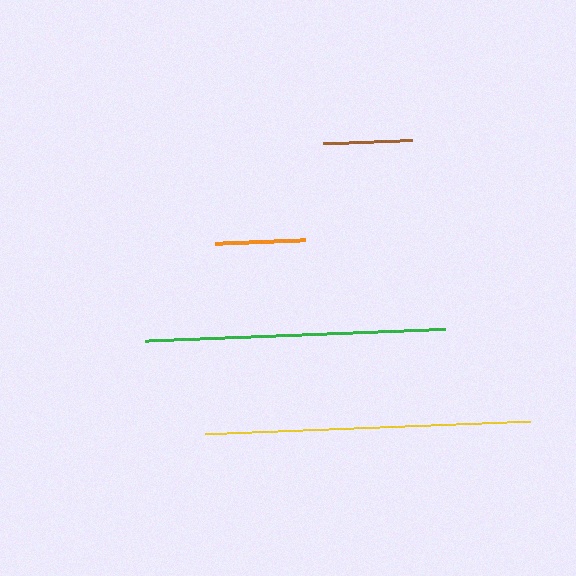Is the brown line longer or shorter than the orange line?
The orange line is longer than the brown line.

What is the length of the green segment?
The green segment is approximately 300 pixels long.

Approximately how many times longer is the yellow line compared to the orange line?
The yellow line is approximately 3.6 times the length of the orange line.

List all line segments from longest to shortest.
From longest to shortest: yellow, green, orange, brown.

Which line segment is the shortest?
The brown line is the shortest at approximately 89 pixels.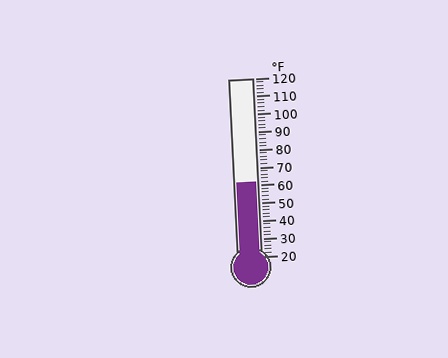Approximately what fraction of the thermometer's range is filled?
The thermometer is filled to approximately 40% of its range.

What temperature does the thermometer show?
The thermometer shows approximately 62°F.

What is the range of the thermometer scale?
The thermometer scale ranges from 20°F to 120°F.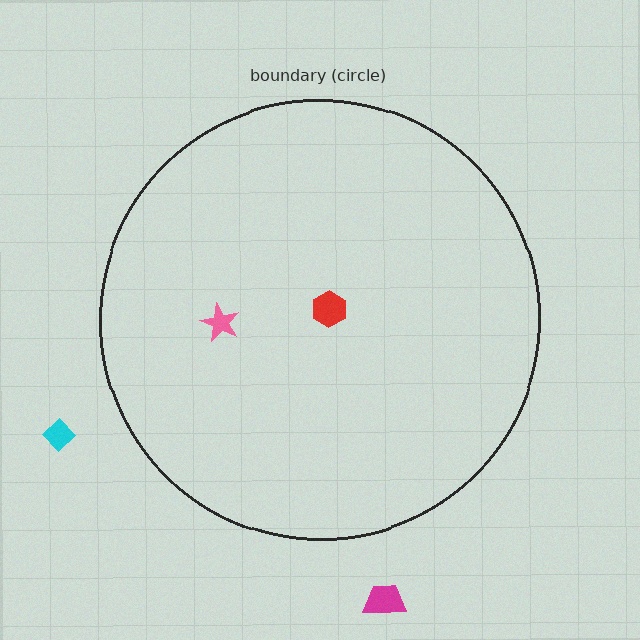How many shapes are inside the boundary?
2 inside, 2 outside.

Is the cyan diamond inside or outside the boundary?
Outside.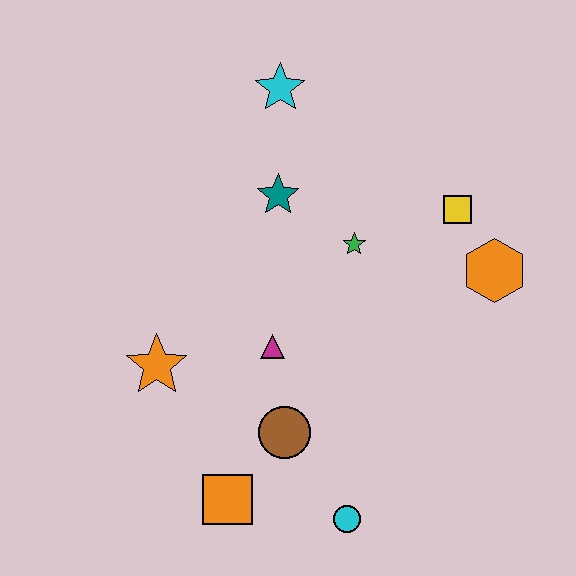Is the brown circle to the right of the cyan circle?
No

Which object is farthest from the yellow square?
The orange square is farthest from the yellow square.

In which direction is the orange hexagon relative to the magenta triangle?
The orange hexagon is to the right of the magenta triangle.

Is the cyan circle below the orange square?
Yes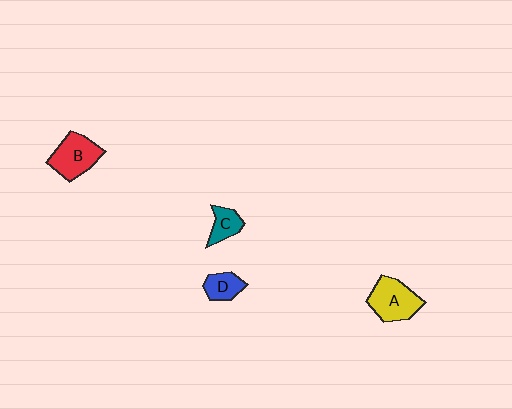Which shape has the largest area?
Shape A (yellow).